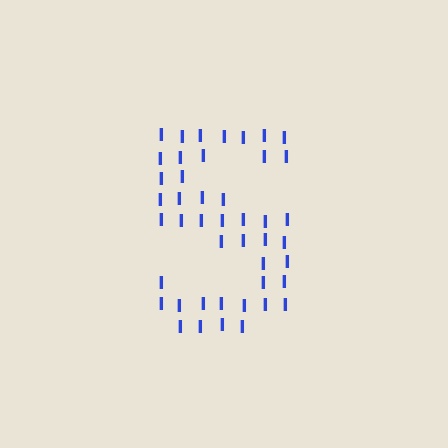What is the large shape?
The large shape is the letter S.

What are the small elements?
The small elements are letter I's.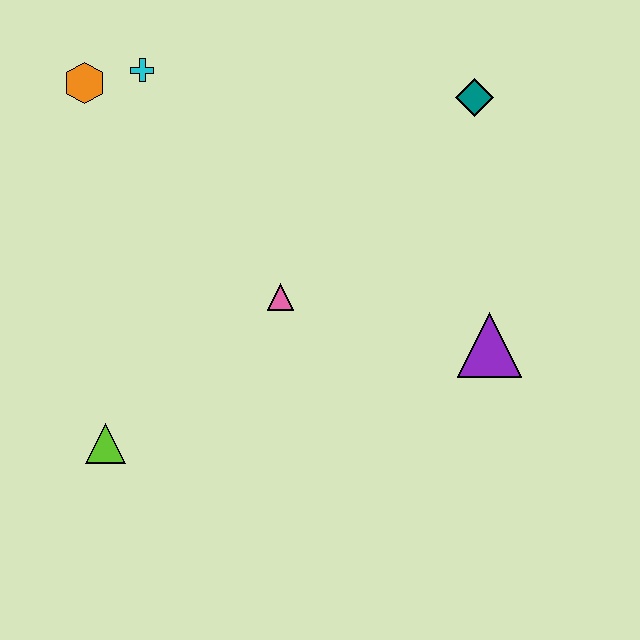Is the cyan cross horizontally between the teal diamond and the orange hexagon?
Yes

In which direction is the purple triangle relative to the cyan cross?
The purple triangle is to the right of the cyan cross.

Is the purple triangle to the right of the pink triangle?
Yes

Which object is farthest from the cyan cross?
The purple triangle is farthest from the cyan cross.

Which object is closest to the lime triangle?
The pink triangle is closest to the lime triangle.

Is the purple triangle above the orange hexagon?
No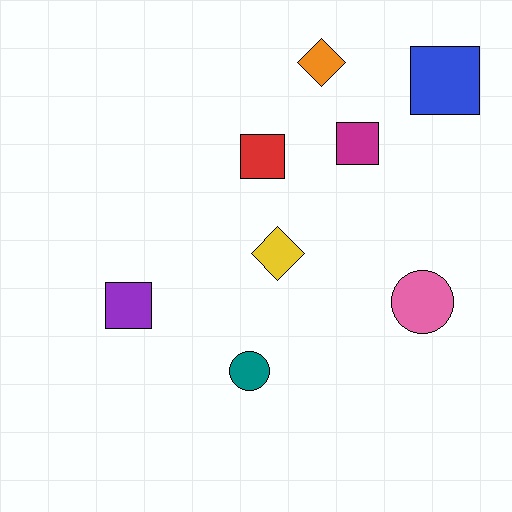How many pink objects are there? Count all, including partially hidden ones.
There is 1 pink object.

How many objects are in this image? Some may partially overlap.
There are 8 objects.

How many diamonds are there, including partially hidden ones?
There are 2 diamonds.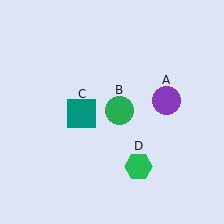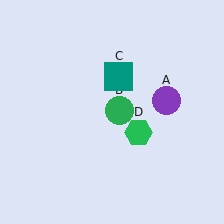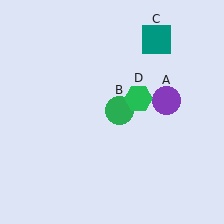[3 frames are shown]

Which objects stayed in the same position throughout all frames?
Purple circle (object A) and green circle (object B) remained stationary.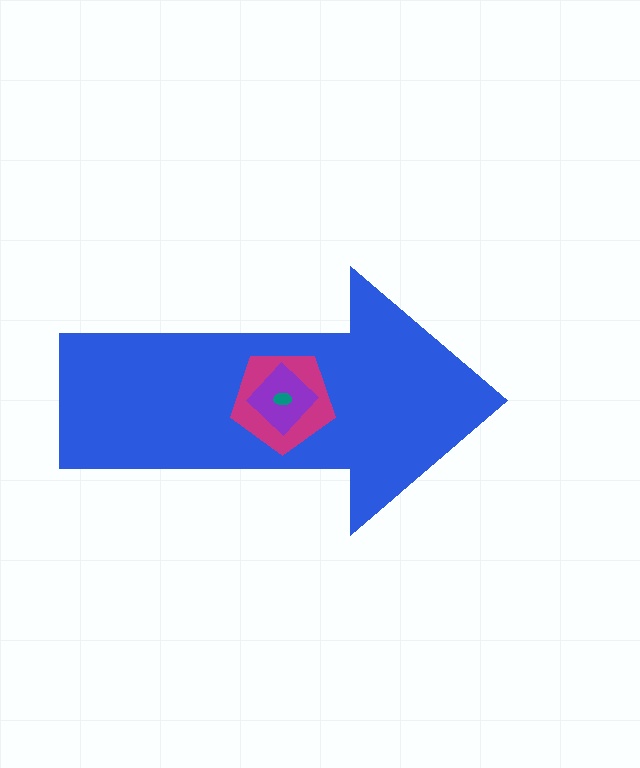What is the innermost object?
The teal ellipse.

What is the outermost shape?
The blue arrow.